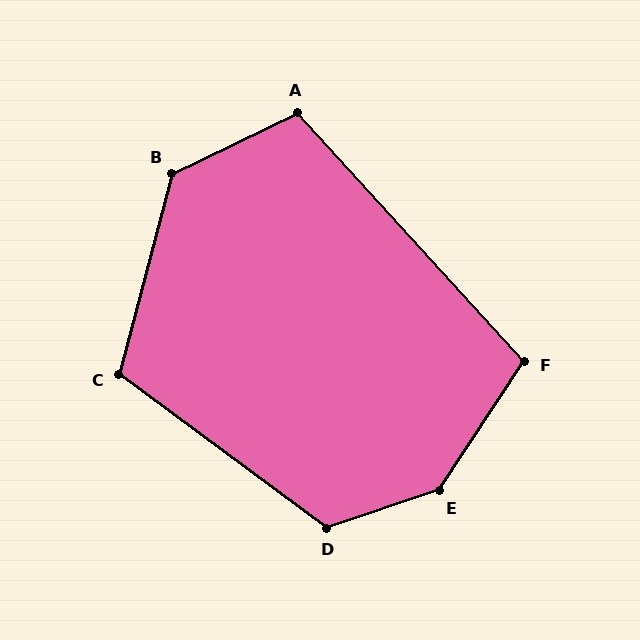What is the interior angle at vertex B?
Approximately 131 degrees (obtuse).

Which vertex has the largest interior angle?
E, at approximately 142 degrees.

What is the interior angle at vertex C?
Approximately 112 degrees (obtuse).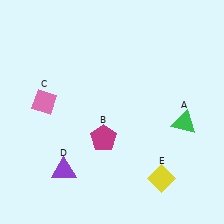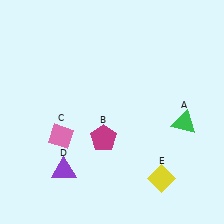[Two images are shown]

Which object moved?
The pink diamond (C) moved down.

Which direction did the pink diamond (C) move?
The pink diamond (C) moved down.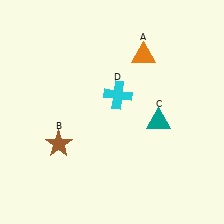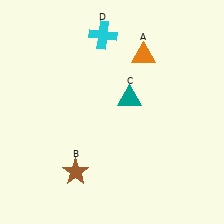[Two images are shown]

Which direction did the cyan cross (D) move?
The cyan cross (D) moved up.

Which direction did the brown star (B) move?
The brown star (B) moved down.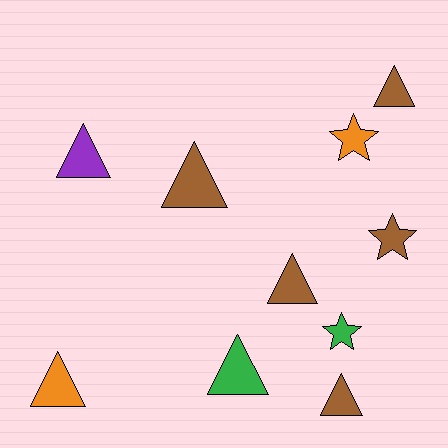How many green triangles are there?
There is 1 green triangle.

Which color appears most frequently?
Brown, with 5 objects.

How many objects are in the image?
There are 10 objects.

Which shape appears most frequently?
Triangle, with 7 objects.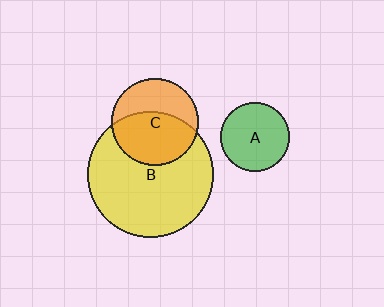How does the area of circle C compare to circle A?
Approximately 1.6 times.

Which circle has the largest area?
Circle B (yellow).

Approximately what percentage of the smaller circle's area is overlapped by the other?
Approximately 55%.